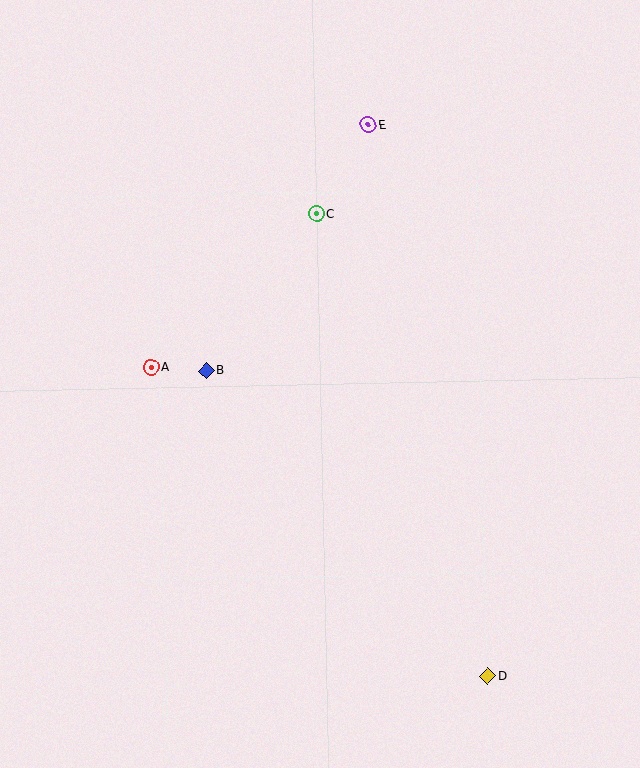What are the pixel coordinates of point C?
Point C is at (316, 214).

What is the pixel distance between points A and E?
The distance between A and E is 326 pixels.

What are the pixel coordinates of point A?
Point A is at (151, 367).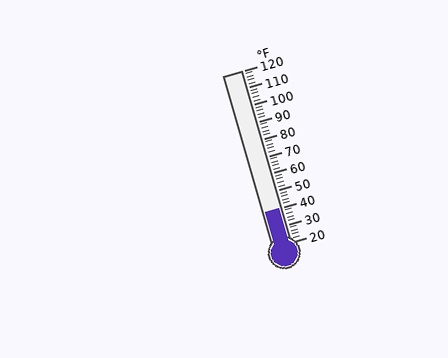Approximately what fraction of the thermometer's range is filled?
The thermometer is filled to approximately 20% of its range.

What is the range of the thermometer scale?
The thermometer scale ranges from 20°F to 120°F.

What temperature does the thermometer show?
The thermometer shows approximately 40°F.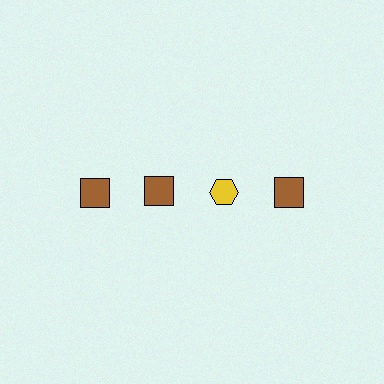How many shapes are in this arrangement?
There are 4 shapes arranged in a grid pattern.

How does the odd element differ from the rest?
It differs in both color (yellow instead of brown) and shape (hexagon instead of square).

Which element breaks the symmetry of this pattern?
The yellow hexagon in the top row, center column breaks the symmetry. All other shapes are brown squares.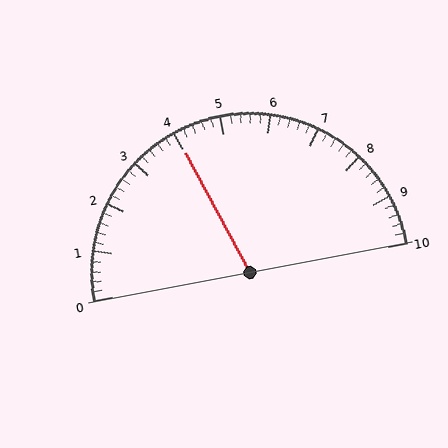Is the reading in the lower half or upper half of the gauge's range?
The reading is in the lower half of the range (0 to 10).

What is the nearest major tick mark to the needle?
The nearest major tick mark is 4.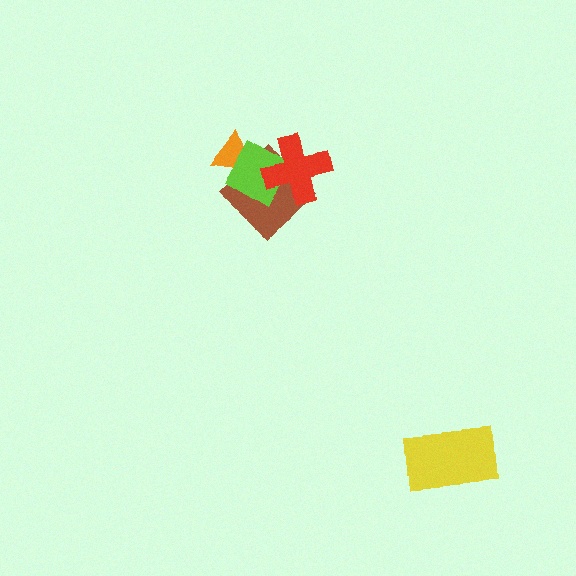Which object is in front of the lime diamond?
The red cross is in front of the lime diamond.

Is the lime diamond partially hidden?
Yes, it is partially covered by another shape.